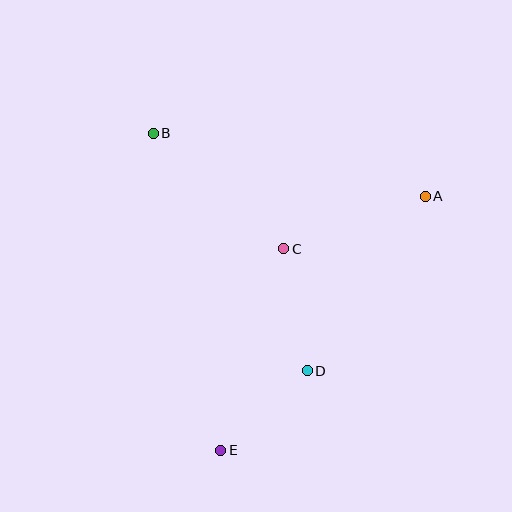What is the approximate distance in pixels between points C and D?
The distance between C and D is approximately 124 pixels.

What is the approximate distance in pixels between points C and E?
The distance between C and E is approximately 211 pixels.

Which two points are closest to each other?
Points D and E are closest to each other.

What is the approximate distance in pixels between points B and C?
The distance between B and C is approximately 175 pixels.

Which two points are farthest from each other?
Points A and E are farthest from each other.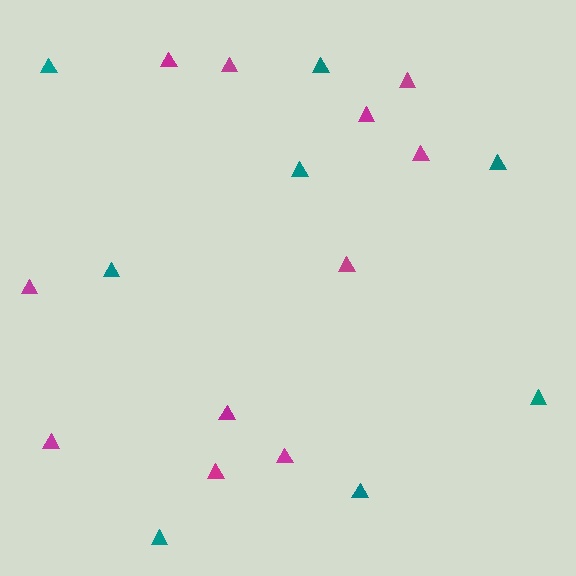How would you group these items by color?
There are 2 groups: one group of magenta triangles (11) and one group of teal triangles (8).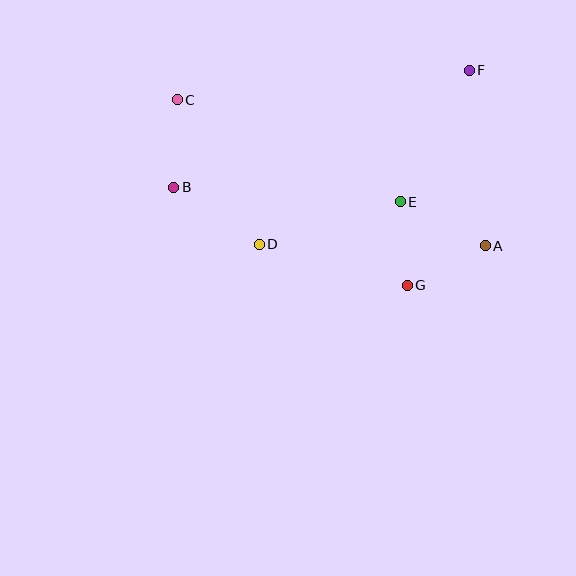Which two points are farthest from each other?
Points A and C are farthest from each other.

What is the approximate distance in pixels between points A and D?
The distance between A and D is approximately 226 pixels.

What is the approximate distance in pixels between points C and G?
The distance between C and G is approximately 295 pixels.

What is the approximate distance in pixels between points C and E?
The distance between C and E is approximately 245 pixels.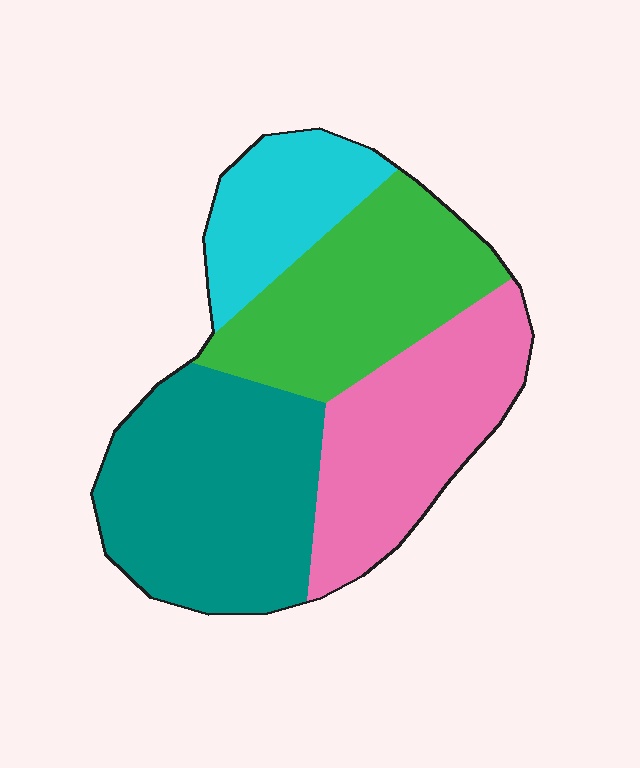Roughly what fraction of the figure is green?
Green covers 26% of the figure.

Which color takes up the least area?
Cyan, at roughly 15%.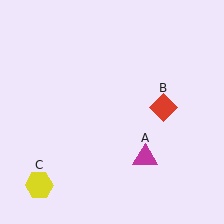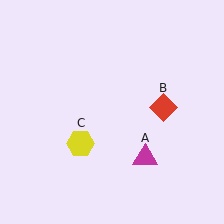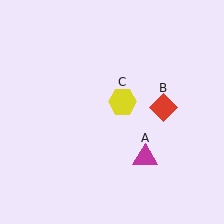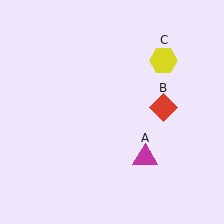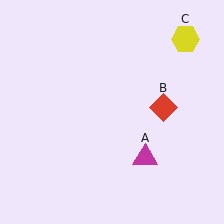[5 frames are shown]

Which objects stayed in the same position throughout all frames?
Magenta triangle (object A) and red diamond (object B) remained stationary.